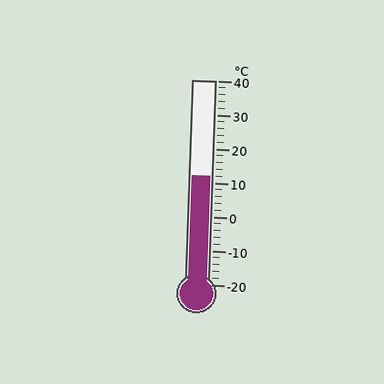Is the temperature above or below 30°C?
The temperature is below 30°C.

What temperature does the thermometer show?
The thermometer shows approximately 12°C.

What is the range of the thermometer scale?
The thermometer scale ranges from -20°C to 40°C.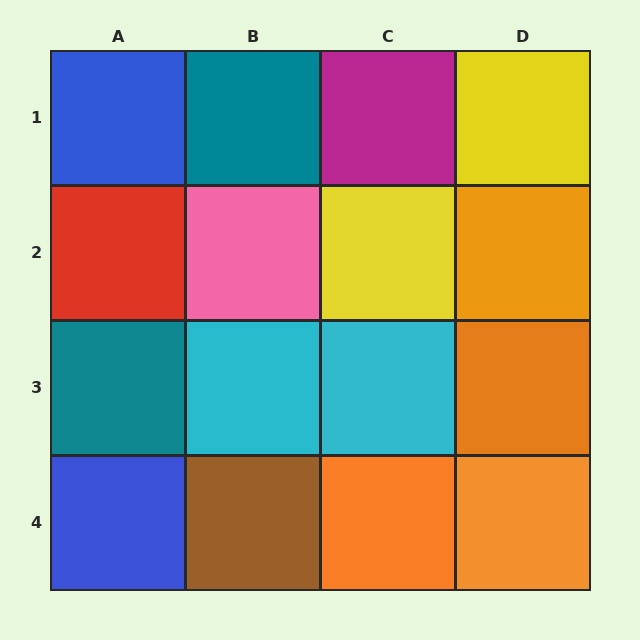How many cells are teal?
2 cells are teal.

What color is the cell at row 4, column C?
Orange.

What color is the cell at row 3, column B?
Cyan.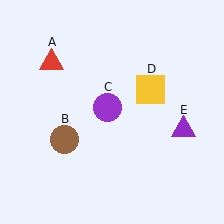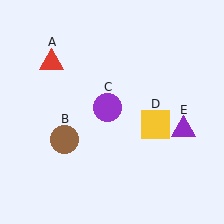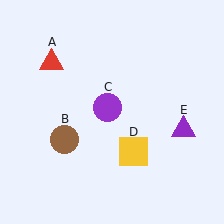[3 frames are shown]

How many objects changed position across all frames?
1 object changed position: yellow square (object D).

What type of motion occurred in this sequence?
The yellow square (object D) rotated clockwise around the center of the scene.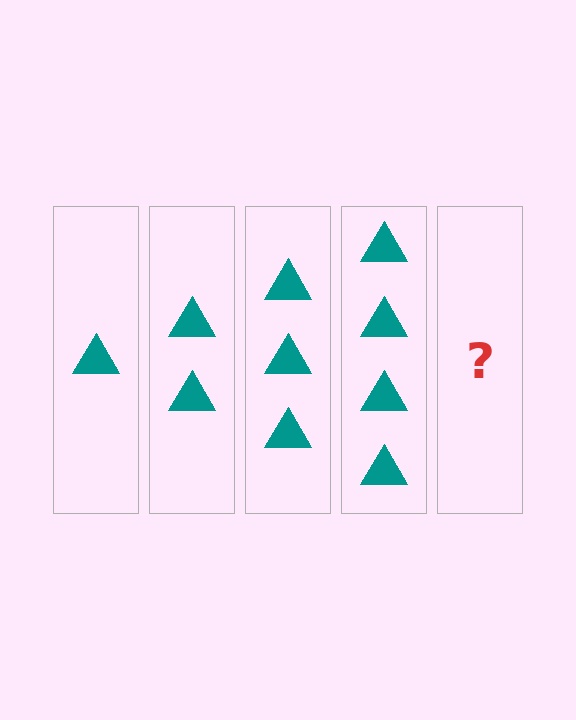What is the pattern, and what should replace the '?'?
The pattern is that each step adds one more triangle. The '?' should be 5 triangles.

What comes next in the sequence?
The next element should be 5 triangles.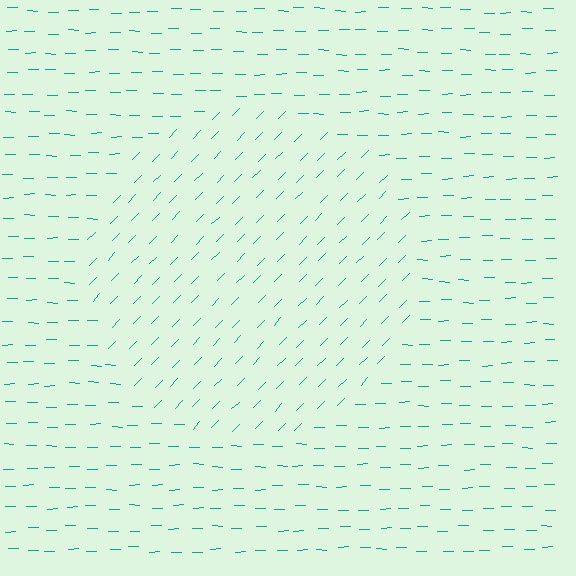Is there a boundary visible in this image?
Yes, there is a texture boundary formed by a change in line orientation.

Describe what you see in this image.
The image is filled with small teal line segments. A circle region in the image has lines oriented differently from the surrounding lines, creating a visible texture boundary.